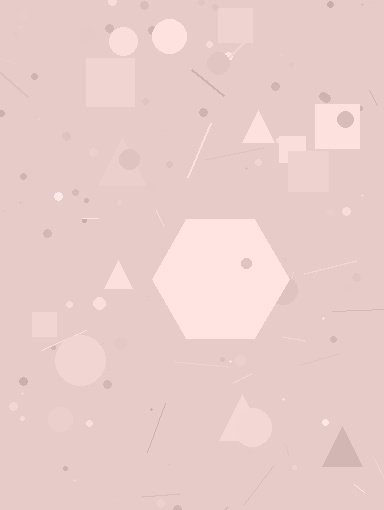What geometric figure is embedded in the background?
A hexagon is embedded in the background.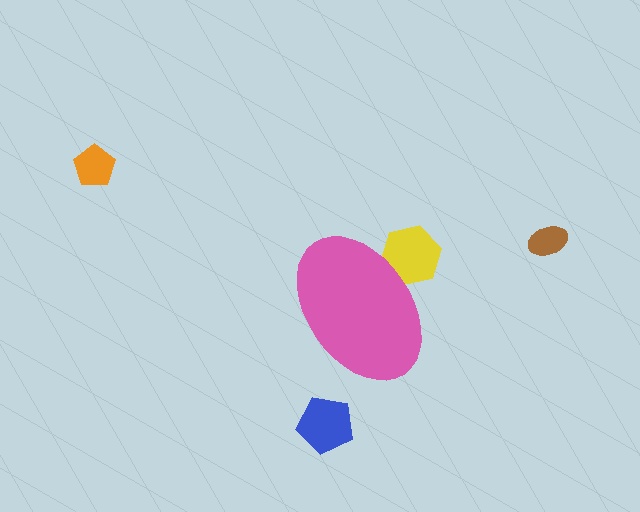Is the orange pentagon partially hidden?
No, the orange pentagon is fully visible.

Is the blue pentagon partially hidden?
No, the blue pentagon is fully visible.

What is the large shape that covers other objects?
A pink ellipse.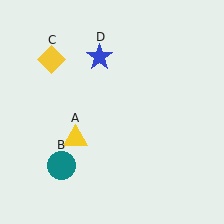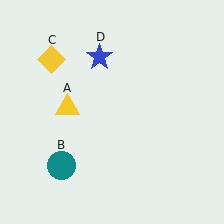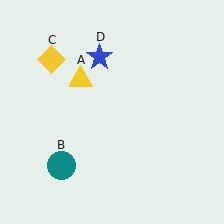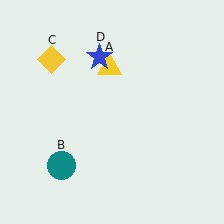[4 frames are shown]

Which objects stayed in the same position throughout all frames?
Teal circle (object B) and yellow diamond (object C) and blue star (object D) remained stationary.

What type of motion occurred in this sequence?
The yellow triangle (object A) rotated clockwise around the center of the scene.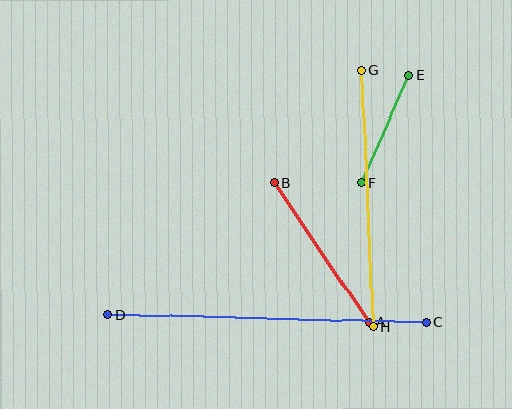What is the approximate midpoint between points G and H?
The midpoint is at approximately (367, 199) pixels.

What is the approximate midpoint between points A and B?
The midpoint is at approximately (322, 253) pixels.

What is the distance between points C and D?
The distance is approximately 319 pixels.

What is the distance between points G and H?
The distance is approximately 257 pixels.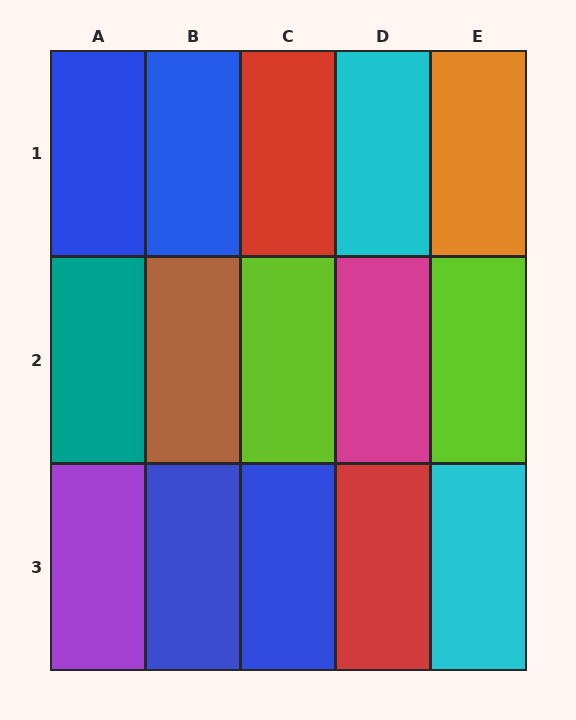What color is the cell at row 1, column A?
Blue.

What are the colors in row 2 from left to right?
Teal, brown, lime, magenta, lime.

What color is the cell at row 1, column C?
Red.